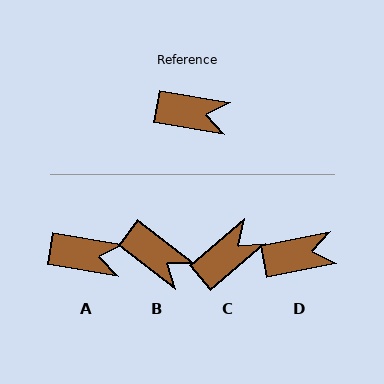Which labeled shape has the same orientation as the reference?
A.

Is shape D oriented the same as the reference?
No, it is off by about 21 degrees.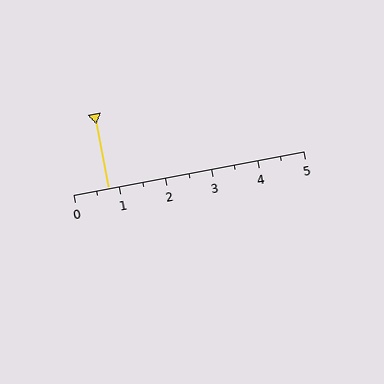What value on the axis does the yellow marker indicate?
The marker indicates approximately 0.8.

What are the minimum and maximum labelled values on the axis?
The axis runs from 0 to 5.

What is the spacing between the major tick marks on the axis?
The major ticks are spaced 1 apart.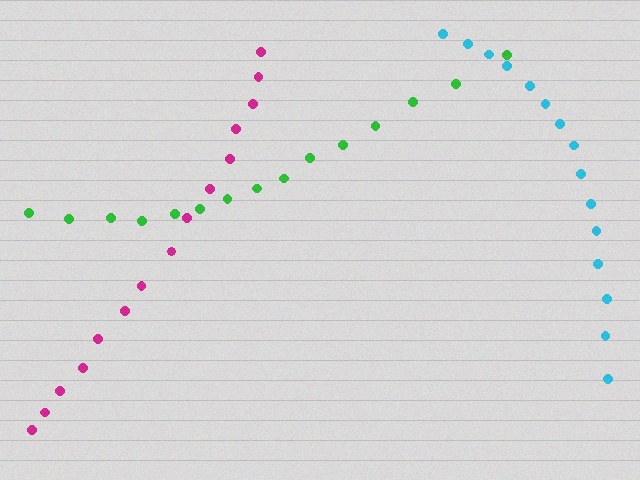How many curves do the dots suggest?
There are 3 distinct paths.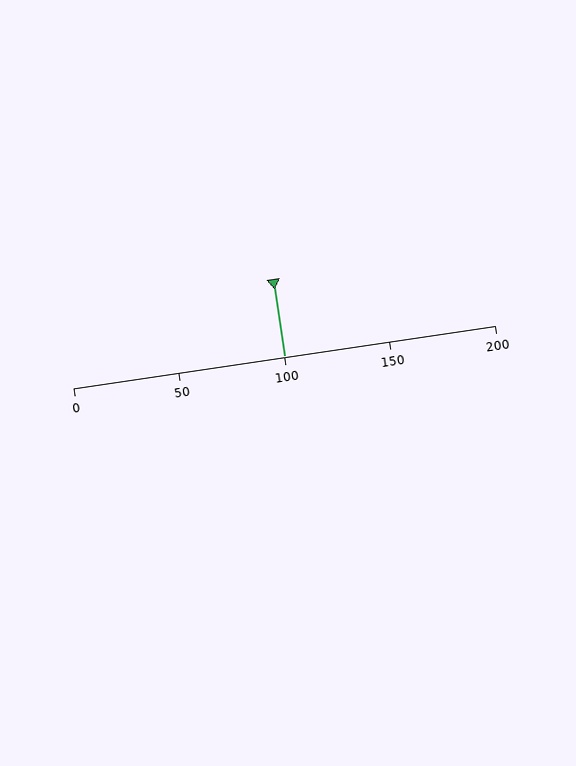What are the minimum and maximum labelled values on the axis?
The axis runs from 0 to 200.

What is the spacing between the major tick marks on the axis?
The major ticks are spaced 50 apart.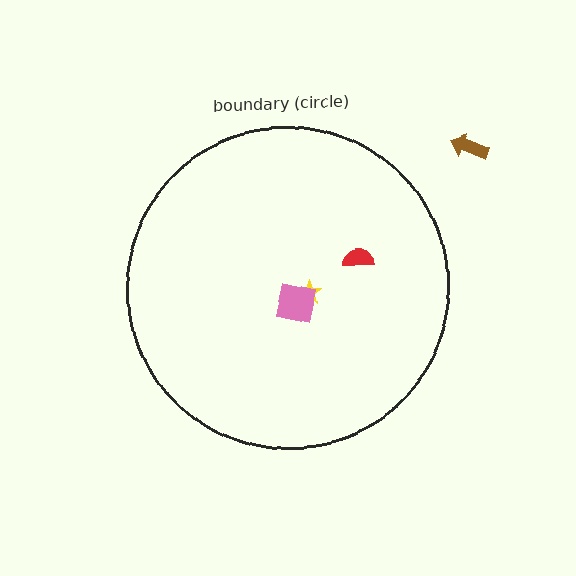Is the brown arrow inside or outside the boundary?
Outside.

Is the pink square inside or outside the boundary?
Inside.